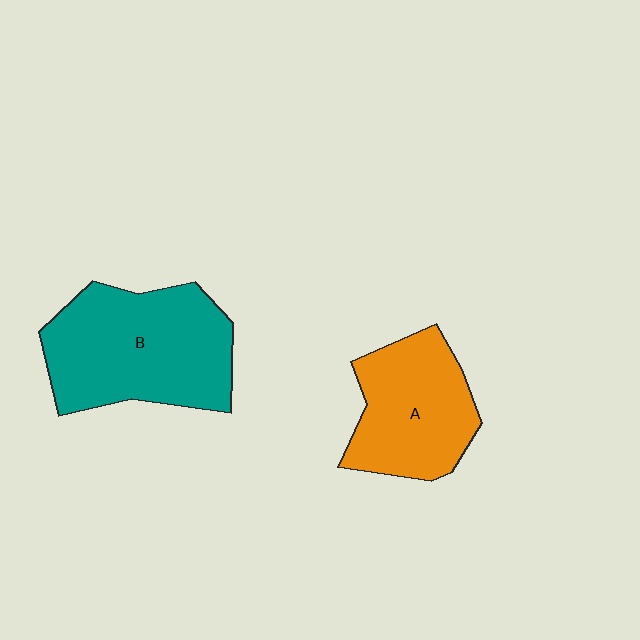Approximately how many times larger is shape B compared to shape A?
Approximately 1.4 times.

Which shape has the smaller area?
Shape A (orange).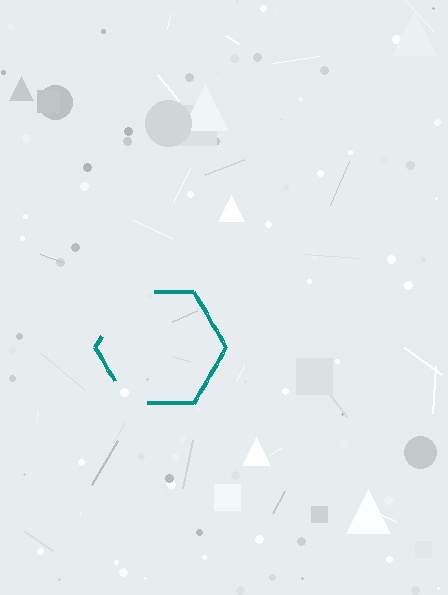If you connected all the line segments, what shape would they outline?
They would outline a hexagon.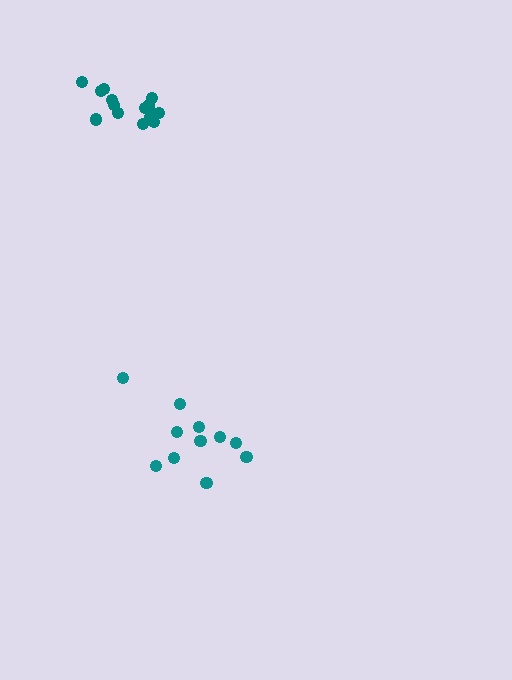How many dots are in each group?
Group 1: 11 dots, Group 2: 15 dots (26 total).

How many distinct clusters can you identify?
There are 2 distinct clusters.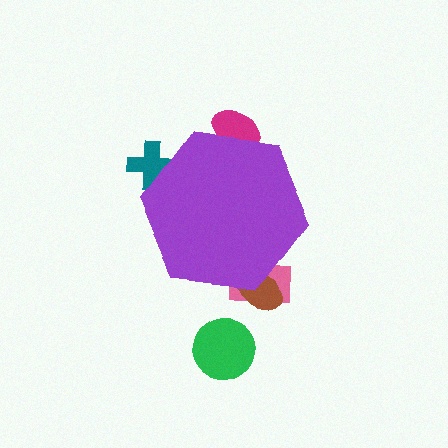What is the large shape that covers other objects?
A purple hexagon.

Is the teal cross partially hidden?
Yes, the teal cross is partially hidden behind the purple hexagon.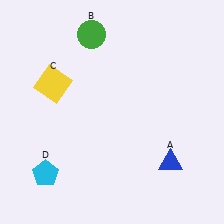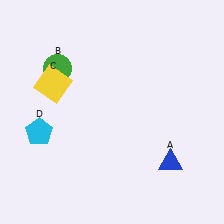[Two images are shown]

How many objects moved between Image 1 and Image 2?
2 objects moved between the two images.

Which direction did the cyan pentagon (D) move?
The cyan pentagon (D) moved up.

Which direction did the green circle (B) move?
The green circle (B) moved down.